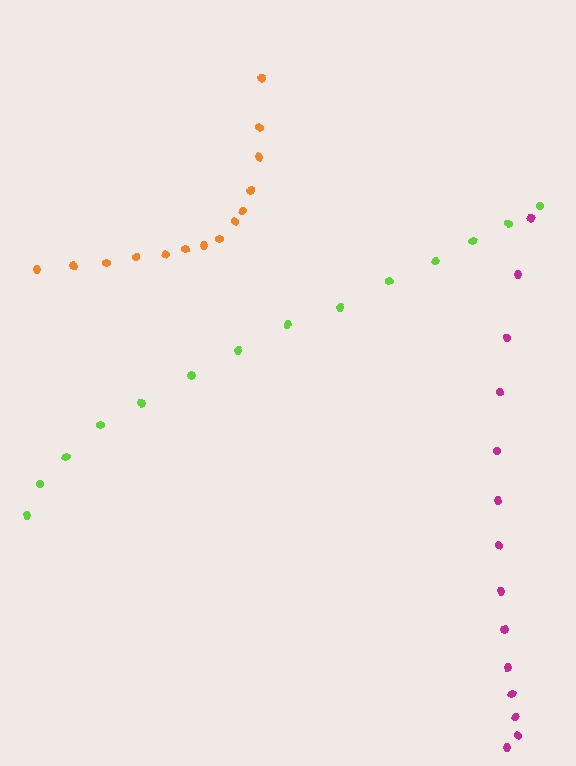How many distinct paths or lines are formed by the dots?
There are 3 distinct paths.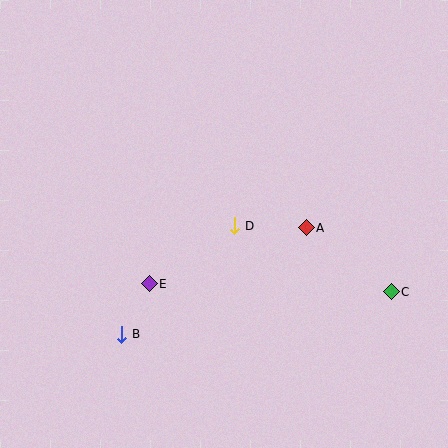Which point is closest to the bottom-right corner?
Point C is closest to the bottom-right corner.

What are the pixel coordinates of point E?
Point E is at (149, 284).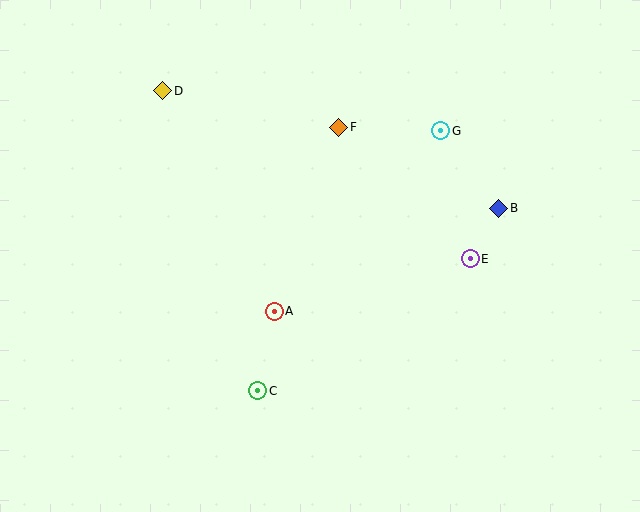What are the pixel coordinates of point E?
Point E is at (470, 259).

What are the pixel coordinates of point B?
Point B is at (499, 208).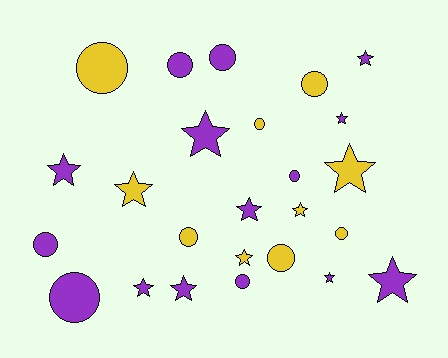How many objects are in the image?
There are 25 objects.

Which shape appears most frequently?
Star, with 13 objects.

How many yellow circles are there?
There are 6 yellow circles.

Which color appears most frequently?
Purple, with 15 objects.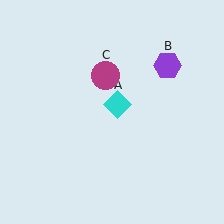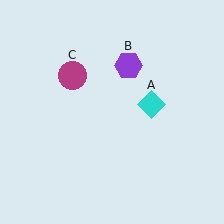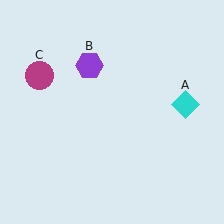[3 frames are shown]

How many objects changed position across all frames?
3 objects changed position: cyan diamond (object A), purple hexagon (object B), magenta circle (object C).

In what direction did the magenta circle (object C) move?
The magenta circle (object C) moved left.